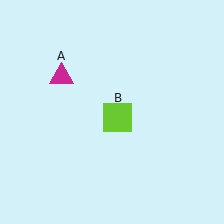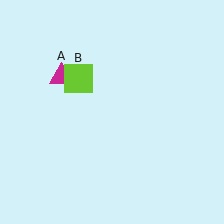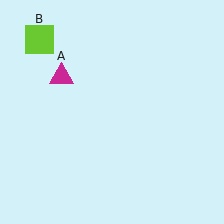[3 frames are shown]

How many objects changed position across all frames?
1 object changed position: lime square (object B).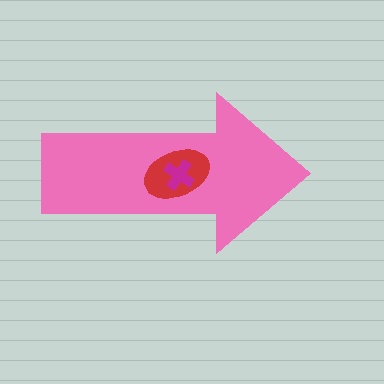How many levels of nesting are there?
3.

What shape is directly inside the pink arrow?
The red ellipse.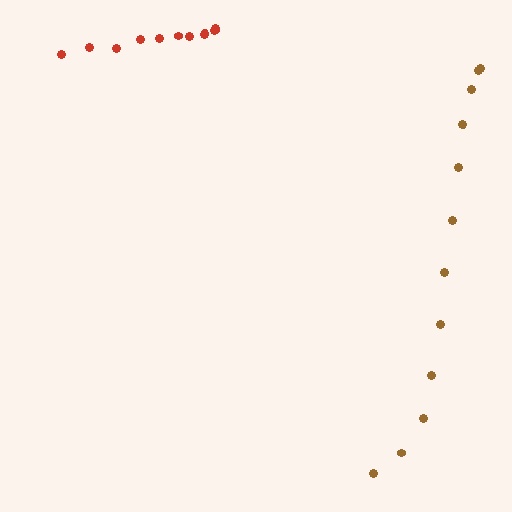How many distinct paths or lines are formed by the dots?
There are 2 distinct paths.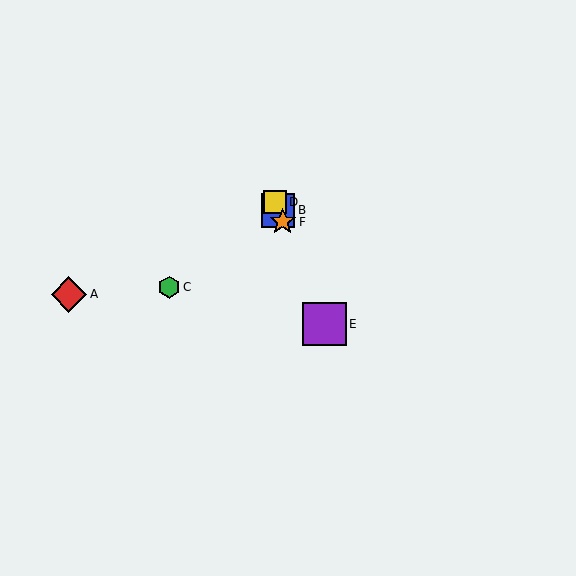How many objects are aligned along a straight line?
4 objects (B, D, E, F) are aligned along a straight line.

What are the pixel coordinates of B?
Object B is at (278, 210).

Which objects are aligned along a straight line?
Objects B, D, E, F are aligned along a straight line.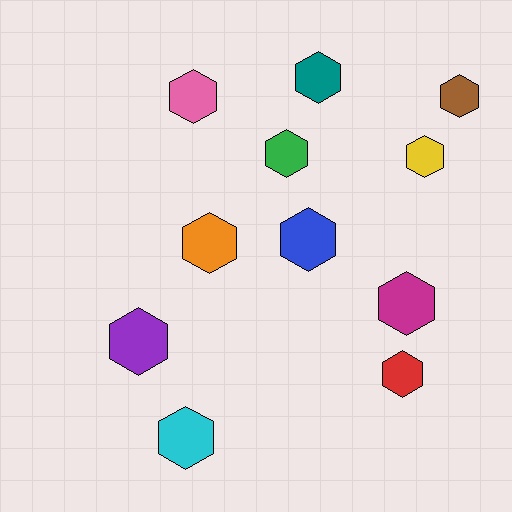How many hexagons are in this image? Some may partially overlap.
There are 11 hexagons.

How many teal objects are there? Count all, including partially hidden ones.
There is 1 teal object.